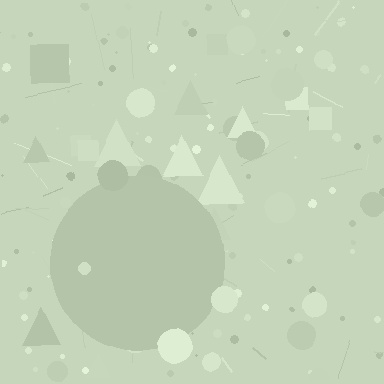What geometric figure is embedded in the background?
A circle is embedded in the background.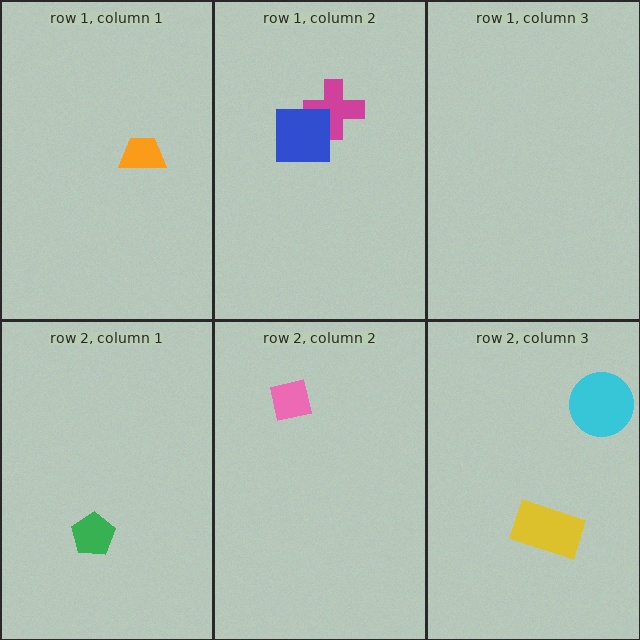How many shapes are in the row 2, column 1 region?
1.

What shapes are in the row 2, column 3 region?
The yellow rectangle, the cyan circle.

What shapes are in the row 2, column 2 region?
The pink square.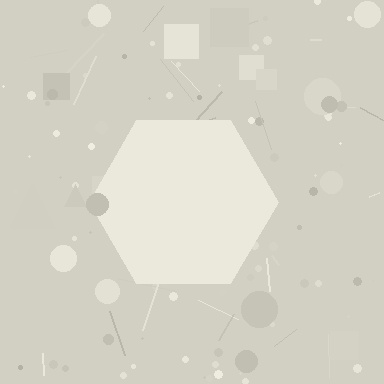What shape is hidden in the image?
A hexagon is hidden in the image.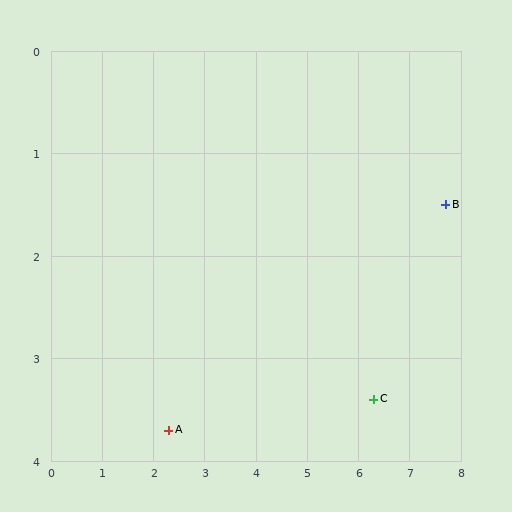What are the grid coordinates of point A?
Point A is at approximately (2.3, 3.7).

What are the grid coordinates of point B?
Point B is at approximately (7.7, 1.5).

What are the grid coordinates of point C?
Point C is at approximately (6.3, 3.4).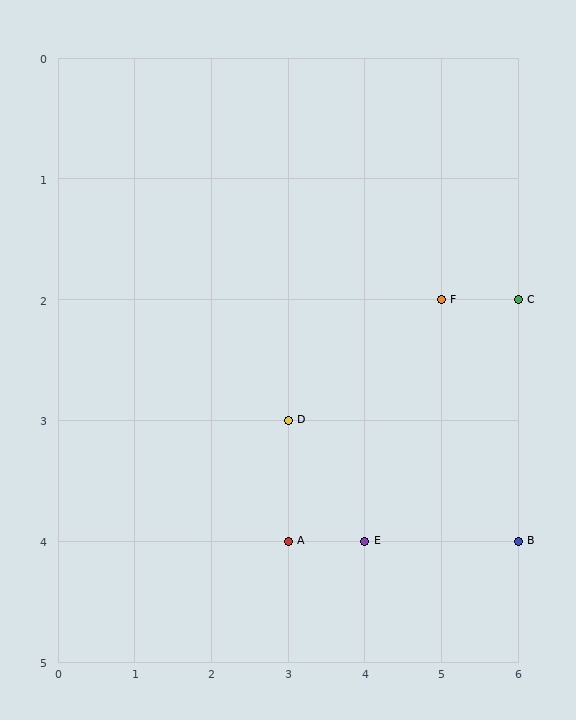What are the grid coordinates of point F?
Point F is at grid coordinates (5, 2).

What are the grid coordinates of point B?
Point B is at grid coordinates (6, 4).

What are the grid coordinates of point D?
Point D is at grid coordinates (3, 3).